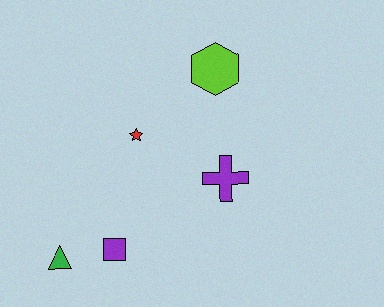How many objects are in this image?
There are 5 objects.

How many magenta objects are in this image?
There are no magenta objects.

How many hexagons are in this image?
There is 1 hexagon.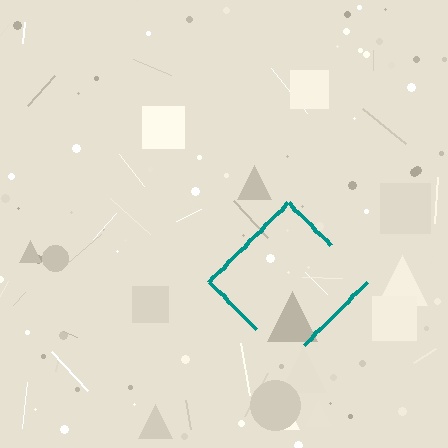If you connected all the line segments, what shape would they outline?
They would outline a diamond.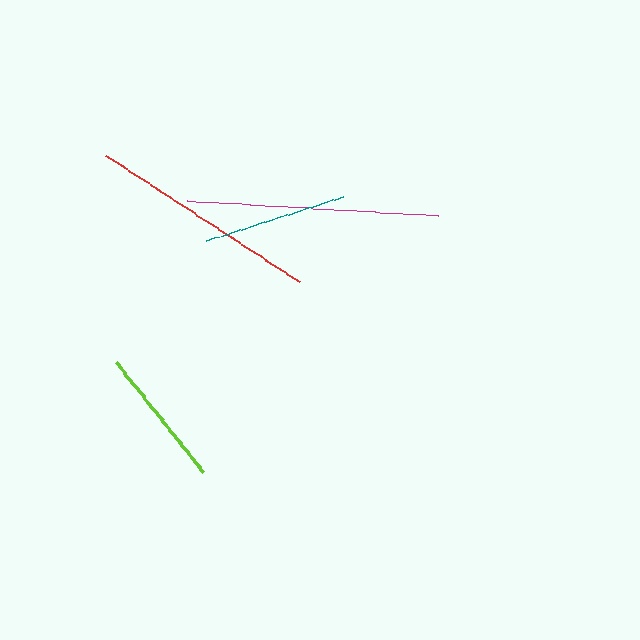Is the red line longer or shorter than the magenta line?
The magenta line is longer than the red line.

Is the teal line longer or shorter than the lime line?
The teal line is longer than the lime line.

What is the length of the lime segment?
The lime segment is approximately 140 pixels long.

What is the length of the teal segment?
The teal segment is approximately 144 pixels long.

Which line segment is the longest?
The magenta line is the longest at approximately 251 pixels.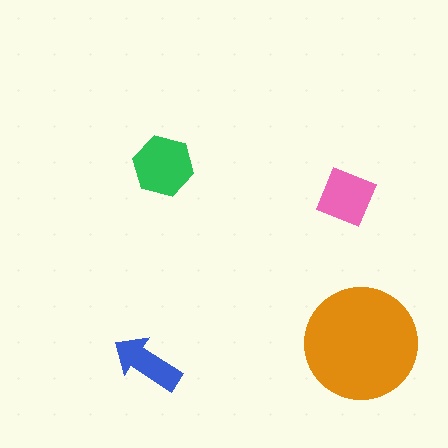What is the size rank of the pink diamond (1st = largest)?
3rd.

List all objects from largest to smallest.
The orange circle, the green hexagon, the pink diamond, the blue arrow.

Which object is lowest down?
The blue arrow is bottommost.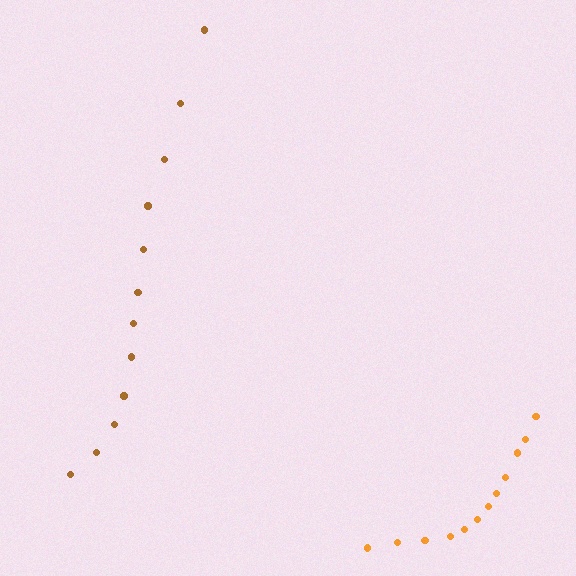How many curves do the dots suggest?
There are 2 distinct paths.